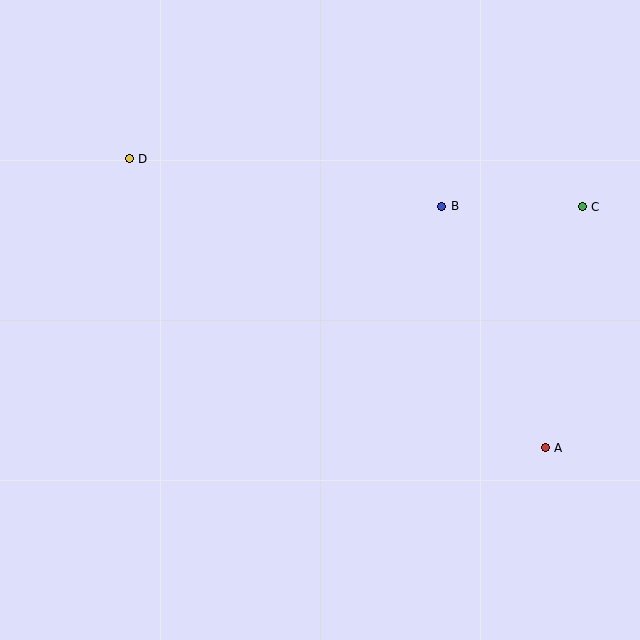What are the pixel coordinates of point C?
Point C is at (582, 207).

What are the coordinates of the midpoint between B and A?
The midpoint between B and A is at (494, 327).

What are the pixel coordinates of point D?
Point D is at (129, 159).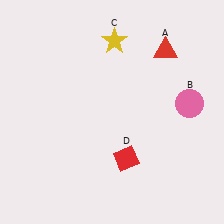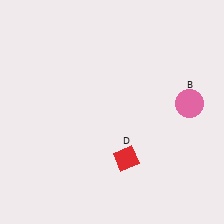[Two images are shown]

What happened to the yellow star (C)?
The yellow star (C) was removed in Image 2. It was in the top-right area of Image 1.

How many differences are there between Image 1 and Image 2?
There are 2 differences between the two images.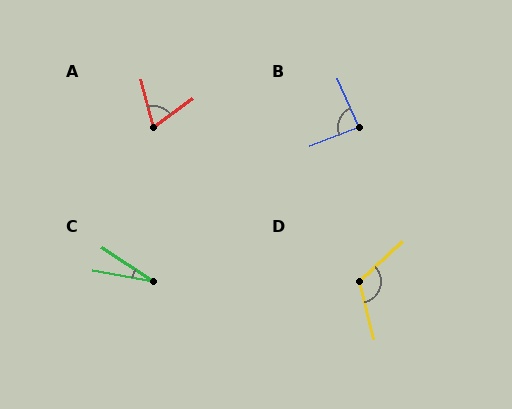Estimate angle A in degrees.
Approximately 68 degrees.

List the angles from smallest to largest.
C (23°), A (68°), B (88°), D (119°).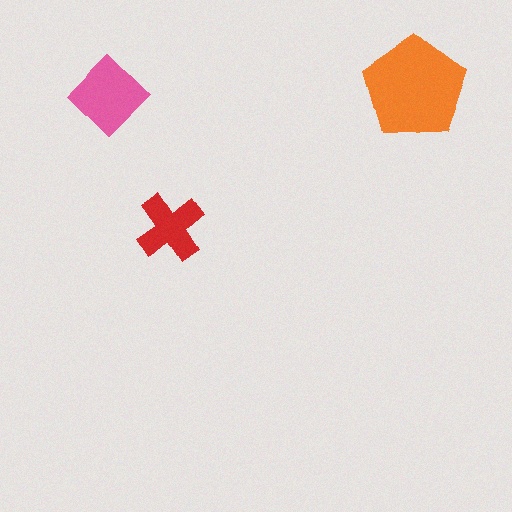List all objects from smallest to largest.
The red cross, the pink diamond, the orange pentagon.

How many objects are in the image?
There are 3 objects in the image.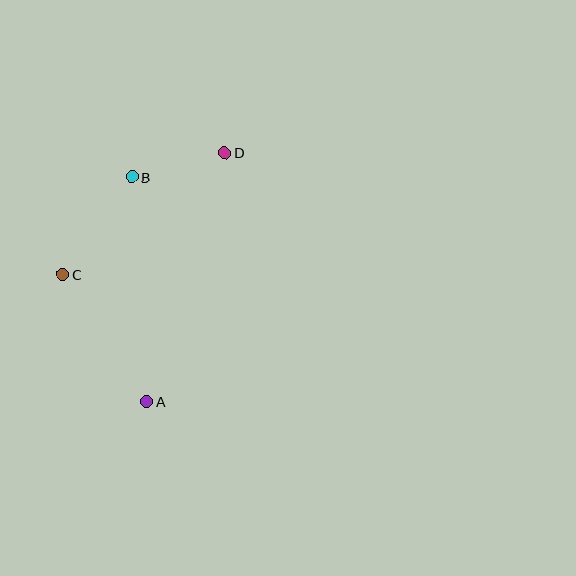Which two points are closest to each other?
Points B and D are closest to each other.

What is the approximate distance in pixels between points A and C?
The distance between A and C is approximately 152 pixels.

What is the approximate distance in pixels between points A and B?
The distance between A and B is approximately 225 pixels.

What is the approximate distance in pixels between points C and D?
The distance between C and D is approximately 203 pixels.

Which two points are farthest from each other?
Points A and D are farthest from each other.